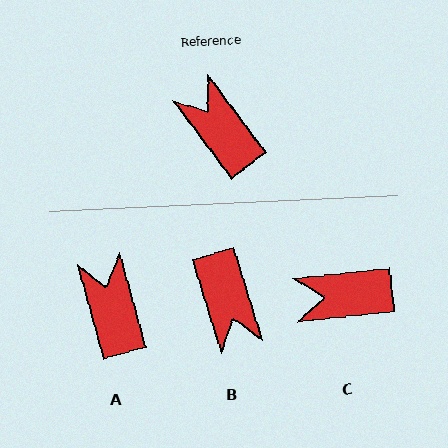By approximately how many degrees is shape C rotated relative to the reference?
Approximately 59 degrees counter-clockwise.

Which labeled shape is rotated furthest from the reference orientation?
B, about 160 degrees away.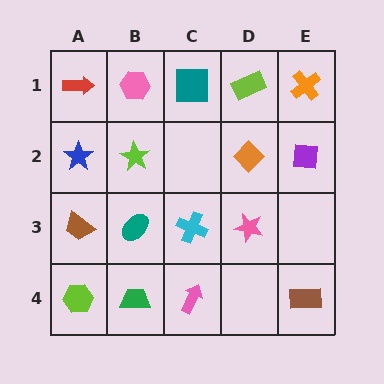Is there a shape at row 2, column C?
No, that cell is empty.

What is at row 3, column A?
A brown trapezoid.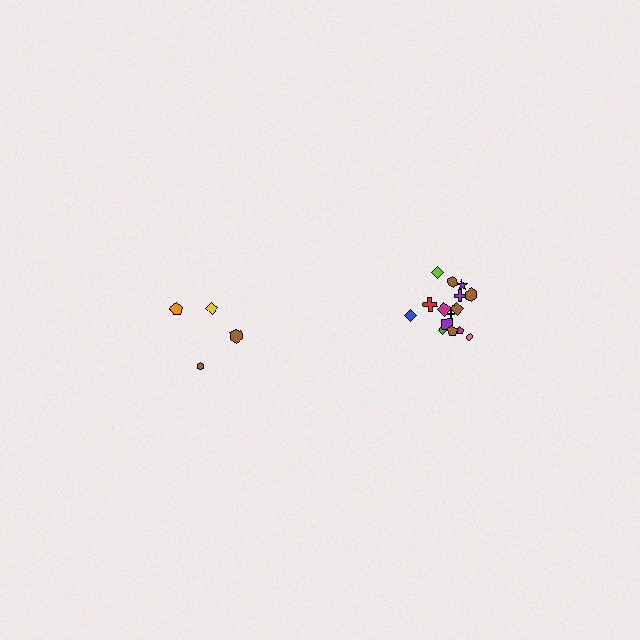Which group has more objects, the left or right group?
The right group.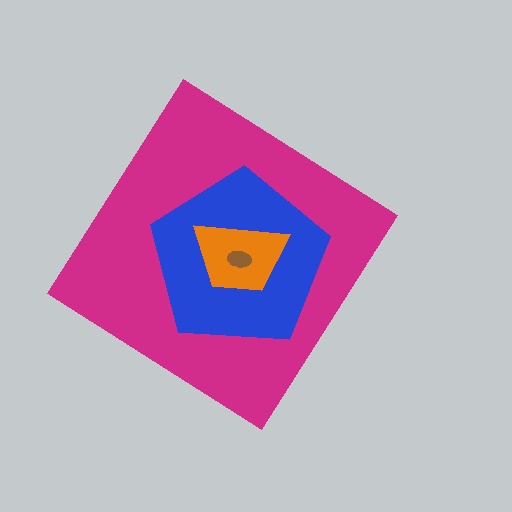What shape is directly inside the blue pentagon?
The orange trapezoid.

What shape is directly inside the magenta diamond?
The blue pentagon.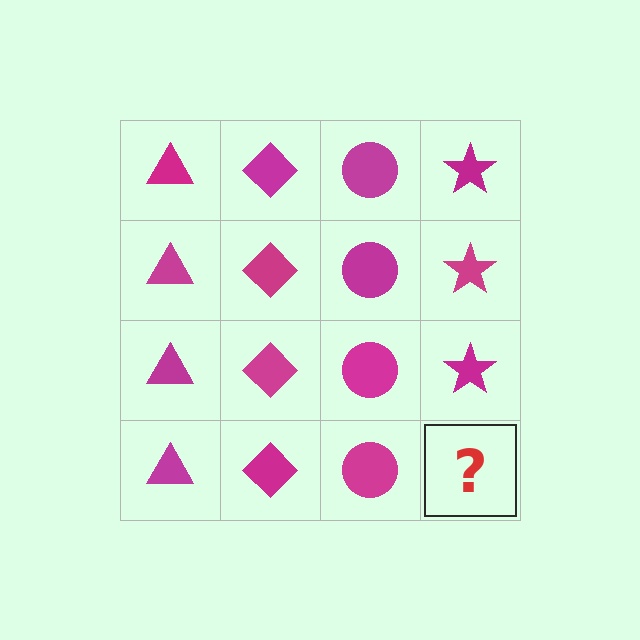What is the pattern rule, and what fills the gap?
The rule is that each column has a consistent shape. The gap should be filled with a magenta star.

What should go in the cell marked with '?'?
The missing cell should contain a magenta star.